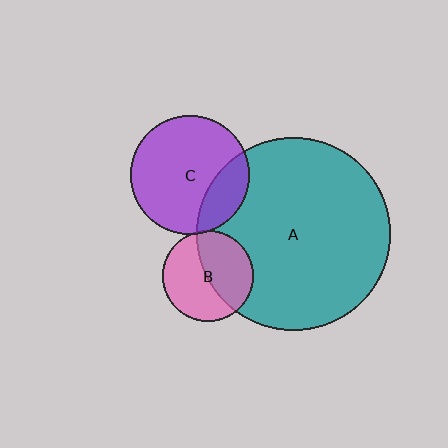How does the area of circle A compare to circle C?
Approximately 2.6 times.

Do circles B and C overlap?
Yes.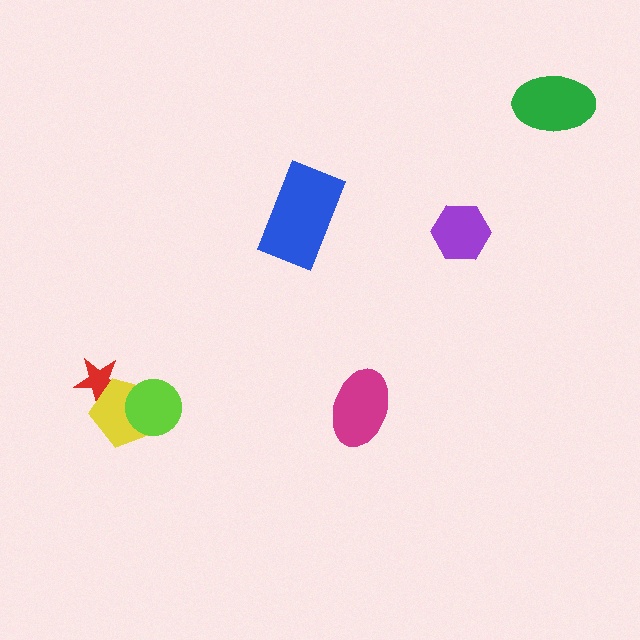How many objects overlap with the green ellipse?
0 objects overlap with the green ellipse.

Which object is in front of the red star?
The yellow pentagon is in front of the red star.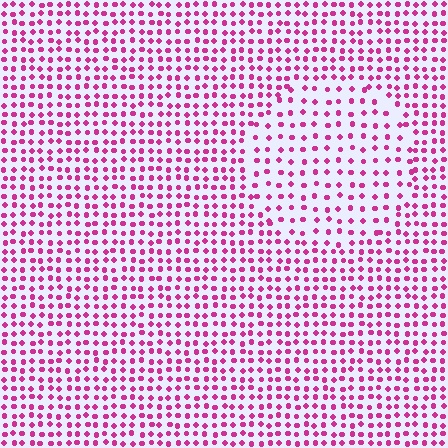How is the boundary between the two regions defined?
The boundary is defined by a change in element density (approximately 1.7x ratio). All elements are the same color, size, and shape.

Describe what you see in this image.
The image contains small magenta elements arranged at two different densities. A circle-shaped region is visible where the elements are less densely packed than the surrounding area.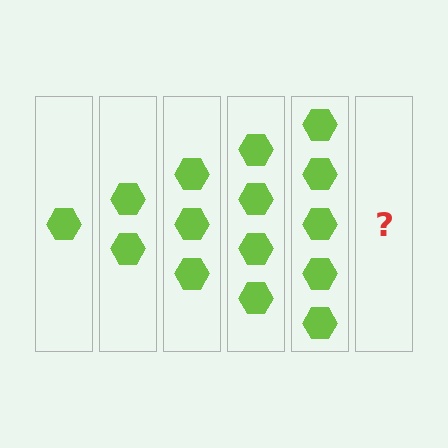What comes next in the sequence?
The next element should be 6 hexagons.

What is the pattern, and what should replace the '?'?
The pattern is that each step adds one more hexagon. The '?' should be 6 hexagons.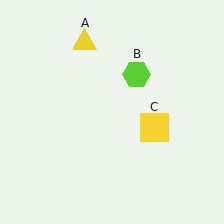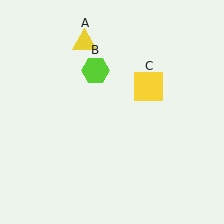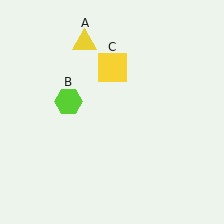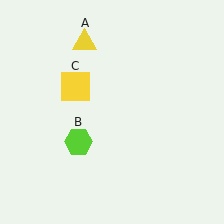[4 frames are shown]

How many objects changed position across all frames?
2 objects changed position: lime hexagon (object B), yellow square (object C).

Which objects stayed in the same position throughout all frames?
Yellow triangle (object A) remained stationary.